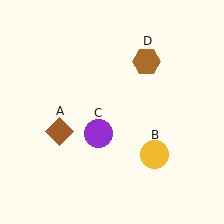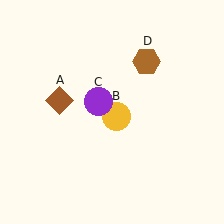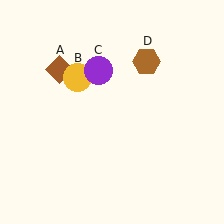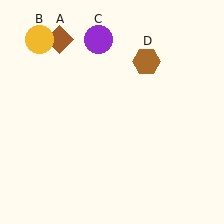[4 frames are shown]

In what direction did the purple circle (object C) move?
The purple circle (object C) moved up.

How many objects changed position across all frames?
3 objects changed position: brown diamond (object A), yellow circle (object B), purple circle (object C).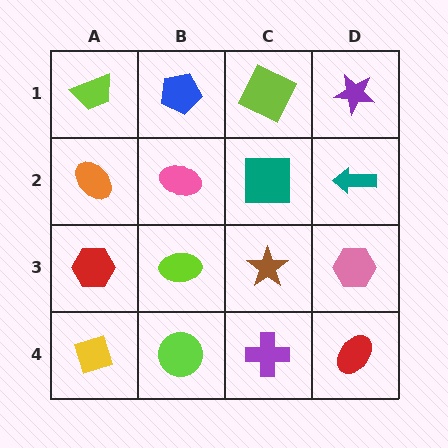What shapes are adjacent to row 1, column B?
A pink ellipse (row 2, column B), a lime trapezoid (row 1, column A), a lime square (row 1, column C).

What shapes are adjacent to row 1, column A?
An orange ellipse (row 2, column A), a blue pentagon (row 1, column B).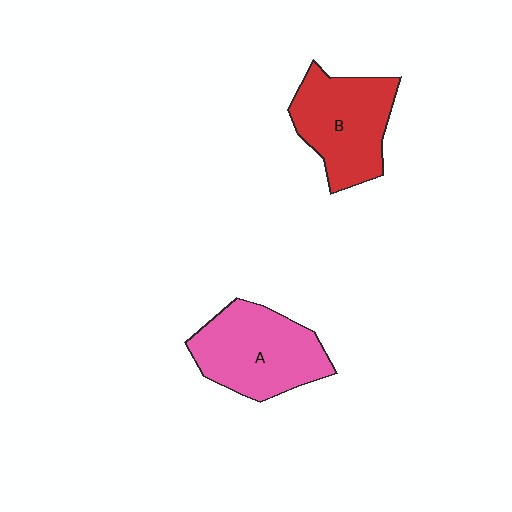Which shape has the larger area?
Shape A (pink).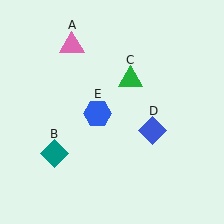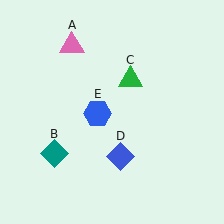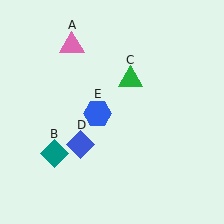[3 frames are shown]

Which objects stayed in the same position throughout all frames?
Pink triangle (object A) and teal diamond (object B) and green triangle (object C) and blue hexagon (object E) remained stationary.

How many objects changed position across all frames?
1 object changed position: blue diamond (object D).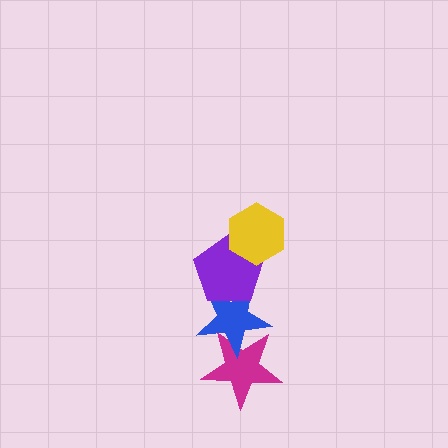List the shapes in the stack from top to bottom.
From top to bottom: the yellow hexagon, the purple pentagon, the blue star, the magenta star.